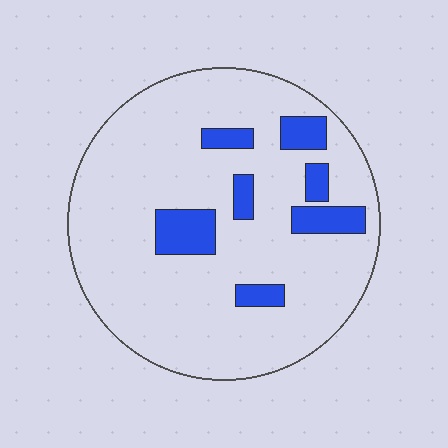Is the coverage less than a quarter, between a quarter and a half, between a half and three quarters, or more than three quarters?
Less than a quarter.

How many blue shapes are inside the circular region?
7.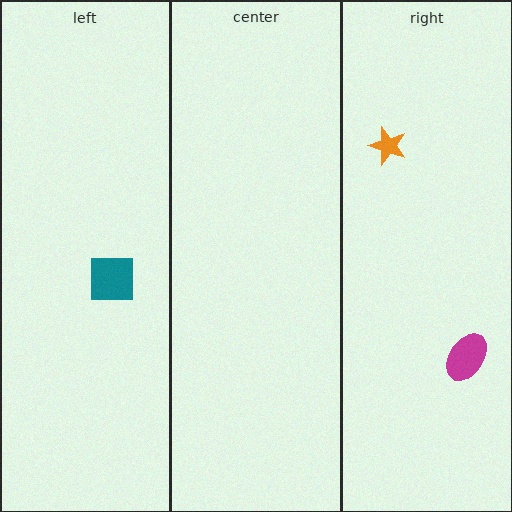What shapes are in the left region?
The teal square.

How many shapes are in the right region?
2.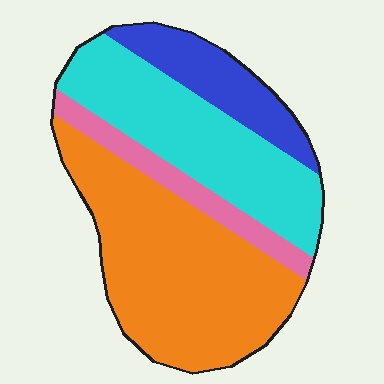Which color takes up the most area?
Orange, at roughly 45%.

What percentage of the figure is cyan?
Cyan takes up about one third (1/3) of the figure.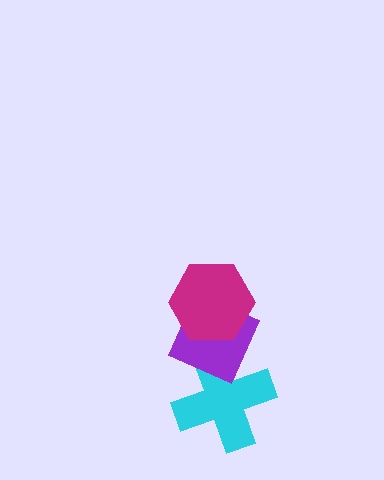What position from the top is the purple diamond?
The purple diamond is 2nd from the top.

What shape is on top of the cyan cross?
The purple diamond is on top of the cyan cross.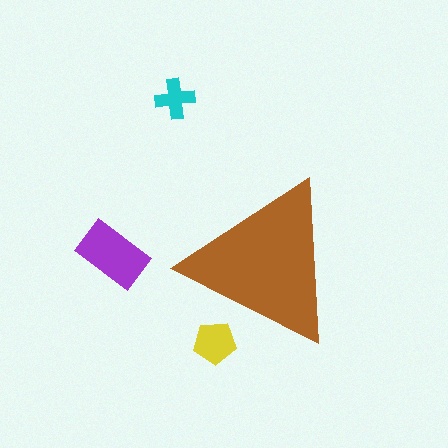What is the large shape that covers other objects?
A brown triangle.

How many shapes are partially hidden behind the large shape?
1 shape is partially hidden.